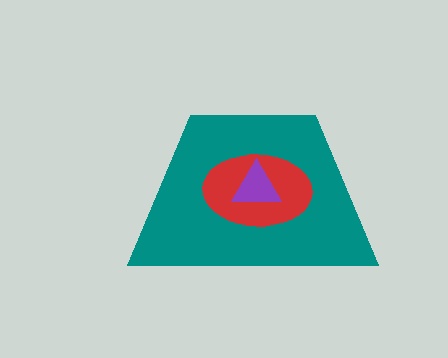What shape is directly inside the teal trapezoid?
The red ellipse.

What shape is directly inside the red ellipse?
The purple triangle.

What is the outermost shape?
The teal trapezoid.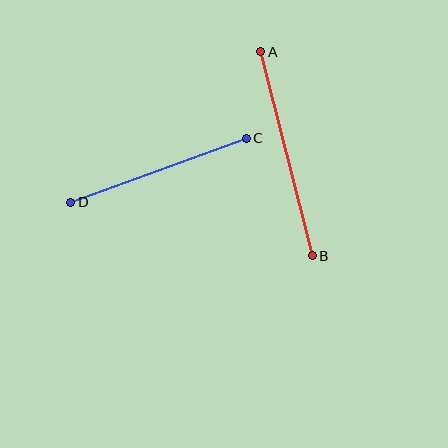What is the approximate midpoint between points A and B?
The midpoint is at approximately (286, 154) pixels.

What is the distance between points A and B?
The distance is approximately 211 pixels.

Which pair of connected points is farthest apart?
Points A and B are farthest apart.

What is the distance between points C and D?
The distance is approximately 187 pixels.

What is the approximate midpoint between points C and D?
The midpoint is at approximately (158, 170) pixels.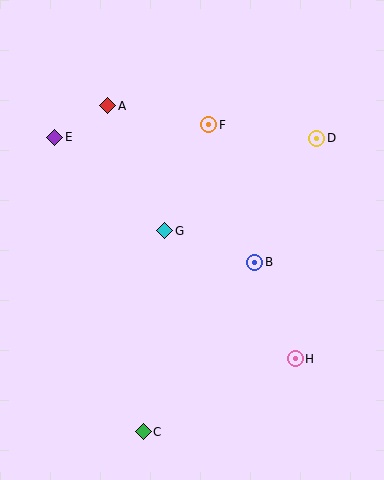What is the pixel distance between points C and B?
The distance between C and B is 203 pixels.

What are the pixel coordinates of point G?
Point G is at (165, 231).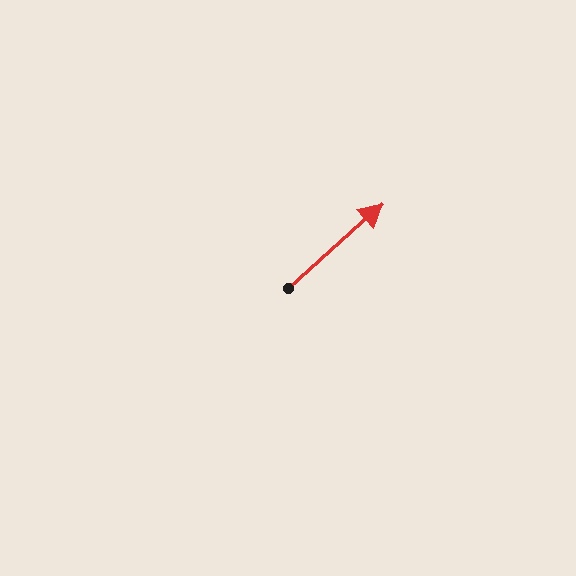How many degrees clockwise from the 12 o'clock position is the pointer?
Approximately 48 degrees.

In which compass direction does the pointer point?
Northeast.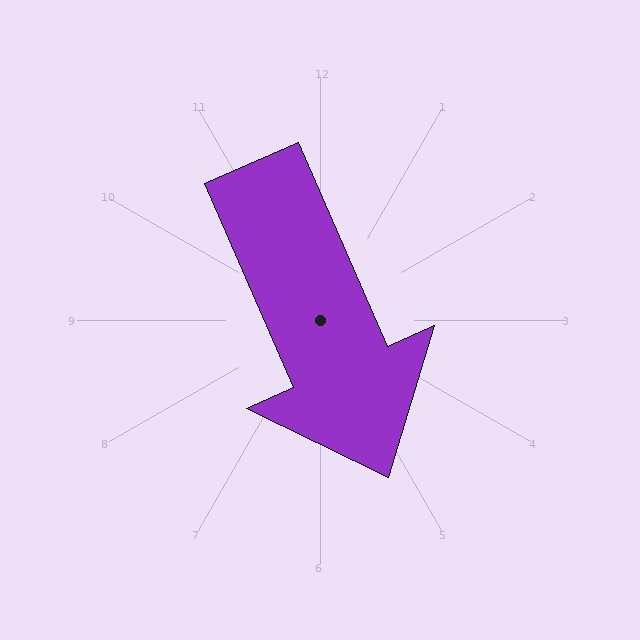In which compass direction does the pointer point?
Southeast.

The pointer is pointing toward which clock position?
Roughly 5 o'clock.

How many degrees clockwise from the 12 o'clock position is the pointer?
Approximately 156 degrees.